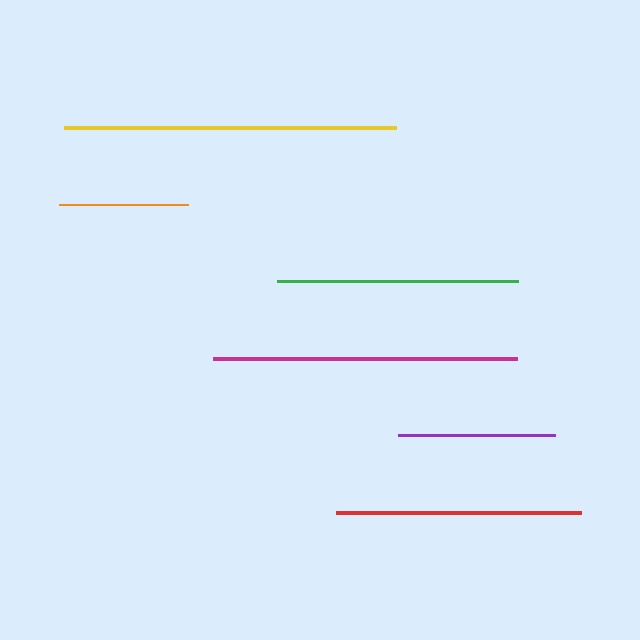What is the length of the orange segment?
The orange segment is approximately 129 pixels long.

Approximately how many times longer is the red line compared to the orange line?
The red line is approximately 1.9 times the length of the orange line.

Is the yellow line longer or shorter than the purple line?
The yellow line is longer than the purple line.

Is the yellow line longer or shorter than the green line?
The yellow line is longer than the green line.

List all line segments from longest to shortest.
From longest to shortest: yellow, magenta, red, green, purple, orange.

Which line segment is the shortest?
The orange line is the shortest at approximately 129 pixels.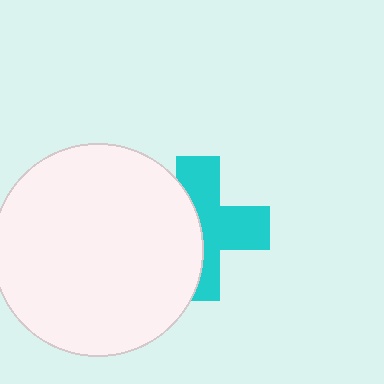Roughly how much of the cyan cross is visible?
About half of it is visible (roughly 55%).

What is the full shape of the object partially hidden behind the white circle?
The partially hidden object is a cyan cross.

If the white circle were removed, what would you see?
You would see the complete cyan cross.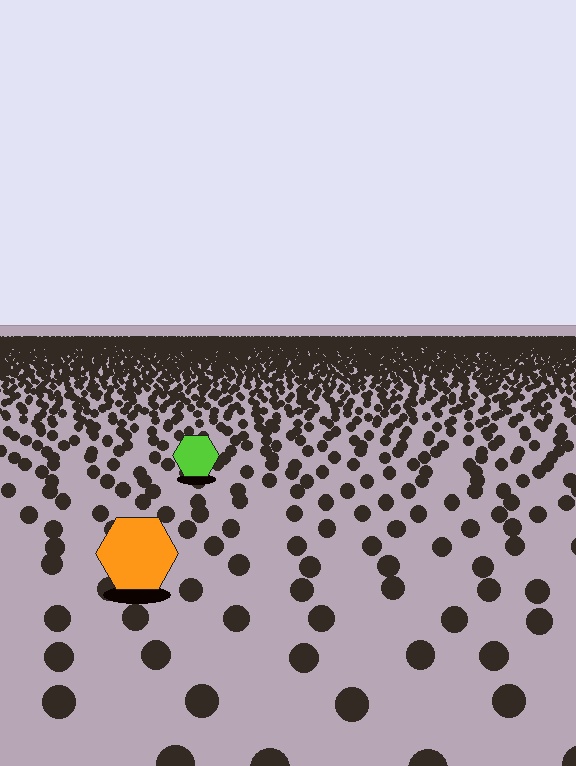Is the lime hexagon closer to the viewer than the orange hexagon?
No. The orange hexagon is closer — you can tell from the texture gradient: the ground texture is coarser near it.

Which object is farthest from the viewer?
The lime hexagon is farthest from the viewer. It appears smaller and the ground texture around it is denser.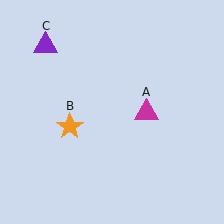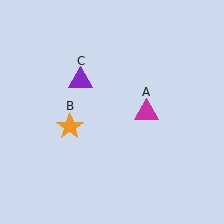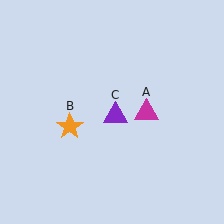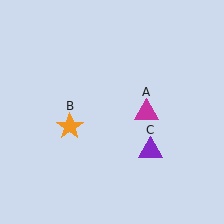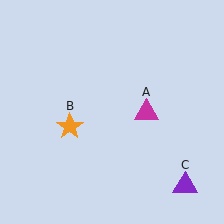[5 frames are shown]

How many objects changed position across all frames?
1 object changed position: purple triangle (object C).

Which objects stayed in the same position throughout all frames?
Magenta triangle (object A) and orange star (object B) remained stationary.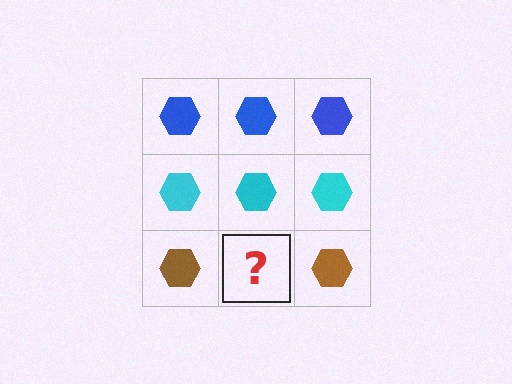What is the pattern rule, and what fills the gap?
The rule is that each row has a consistent color. The gap should be filled with a brown hexagon.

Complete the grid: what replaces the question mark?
The question mark should be replaced with a brown hexagon.